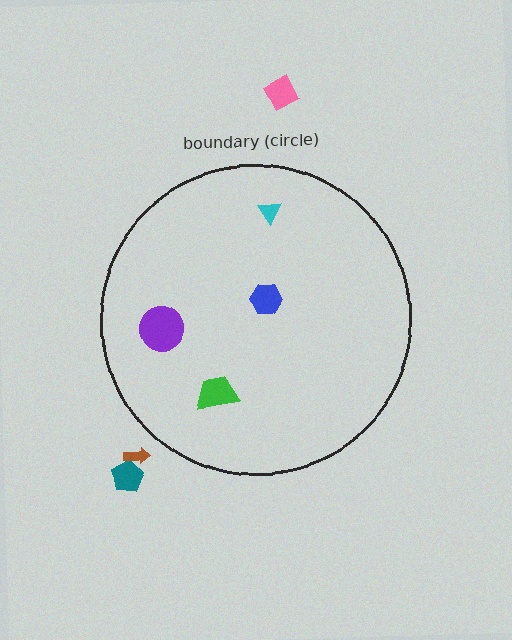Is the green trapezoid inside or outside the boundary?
Inside.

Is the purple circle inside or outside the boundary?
Inside.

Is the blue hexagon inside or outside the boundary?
Inside.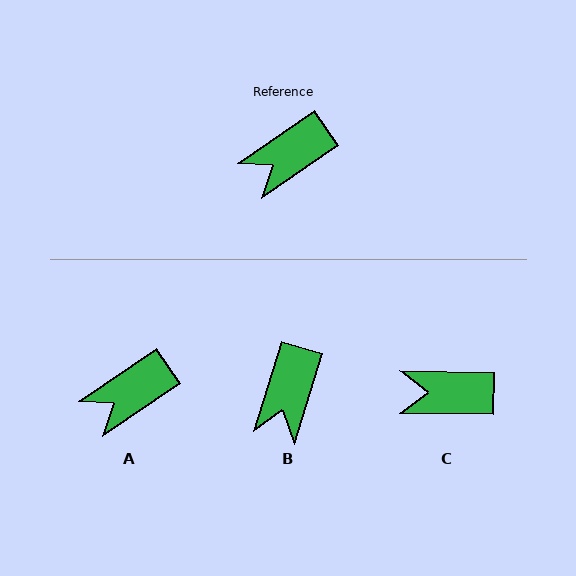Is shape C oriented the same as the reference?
No, it is off by about 35 degrees.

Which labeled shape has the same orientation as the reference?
A.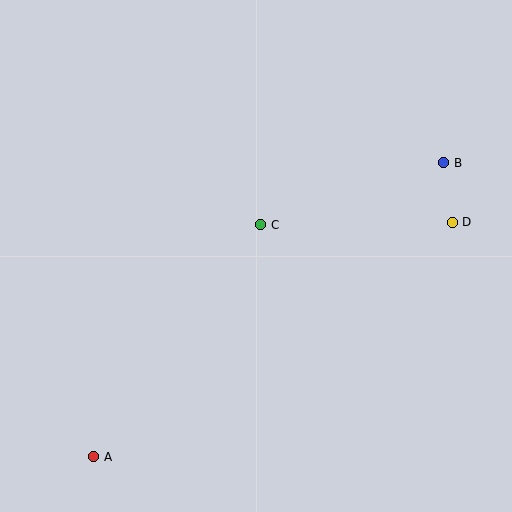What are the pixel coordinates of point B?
Point B is at (444, 163).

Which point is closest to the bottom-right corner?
Point D is closest to the bottom-right corner.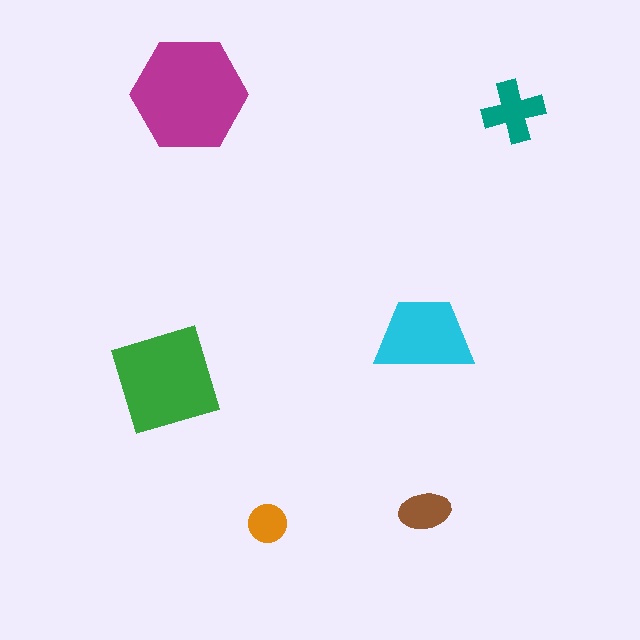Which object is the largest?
The magenta hexagon.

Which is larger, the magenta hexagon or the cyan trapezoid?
The magenta hexagon.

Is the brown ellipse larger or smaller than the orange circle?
Larger.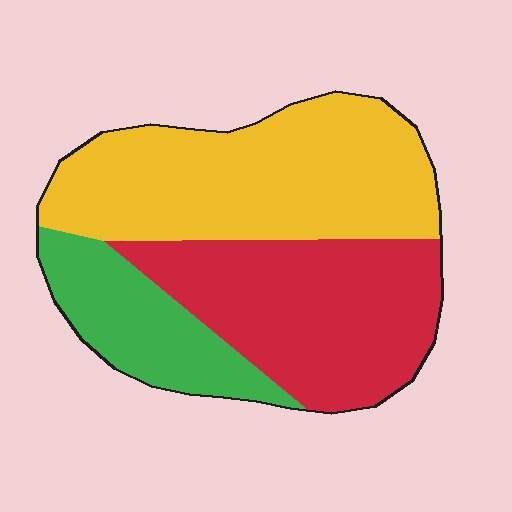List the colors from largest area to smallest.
From largest to smallest: yellow, red, green.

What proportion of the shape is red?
Red takes up about three eighths (3/8) of the shape.